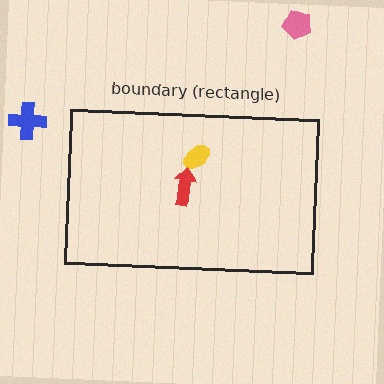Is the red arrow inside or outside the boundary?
Inside.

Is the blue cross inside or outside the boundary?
Outside.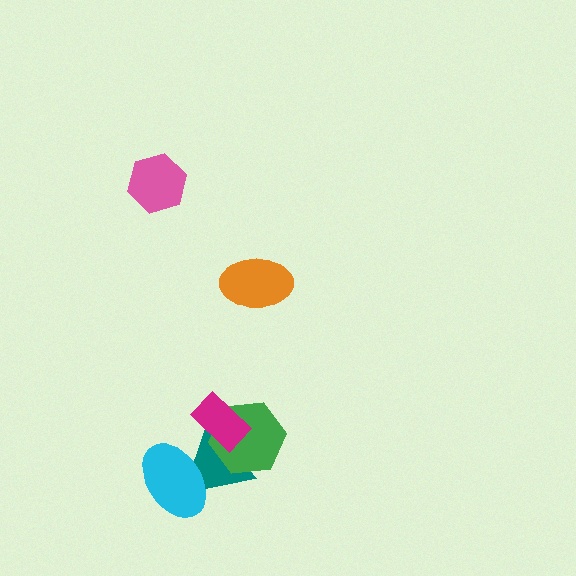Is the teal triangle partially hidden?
Yes, it is partially covered by another shape.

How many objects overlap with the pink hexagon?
0 objects overlap with the pink hexagon.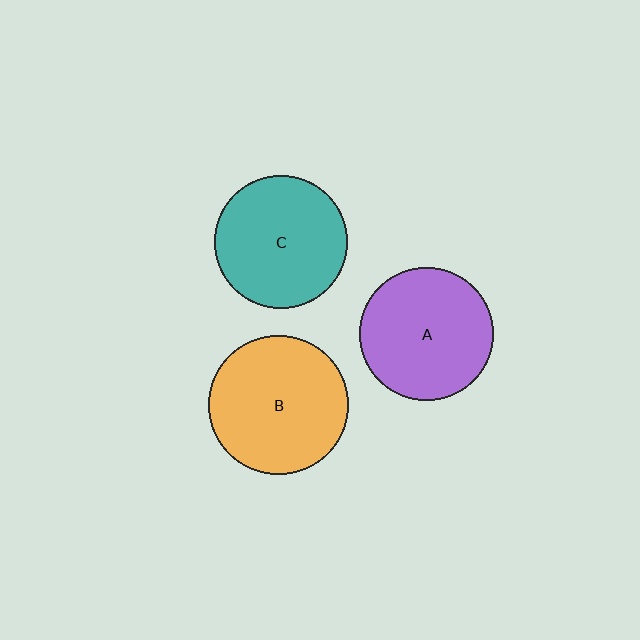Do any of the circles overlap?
No, none of the circles overlap.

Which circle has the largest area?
Circle B (orange).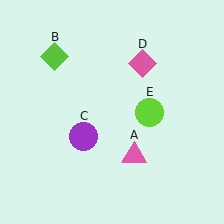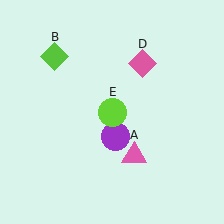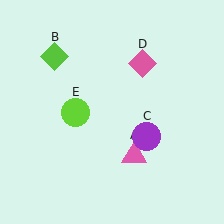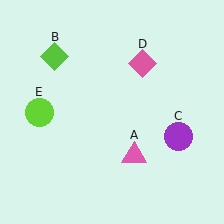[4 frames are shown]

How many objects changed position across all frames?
2 objects changed position: purple circle (object C), lime circle (object E).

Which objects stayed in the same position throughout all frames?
Pink triangle (object A) and lime diamond (object B) and pink diamond (object D) remained stationary.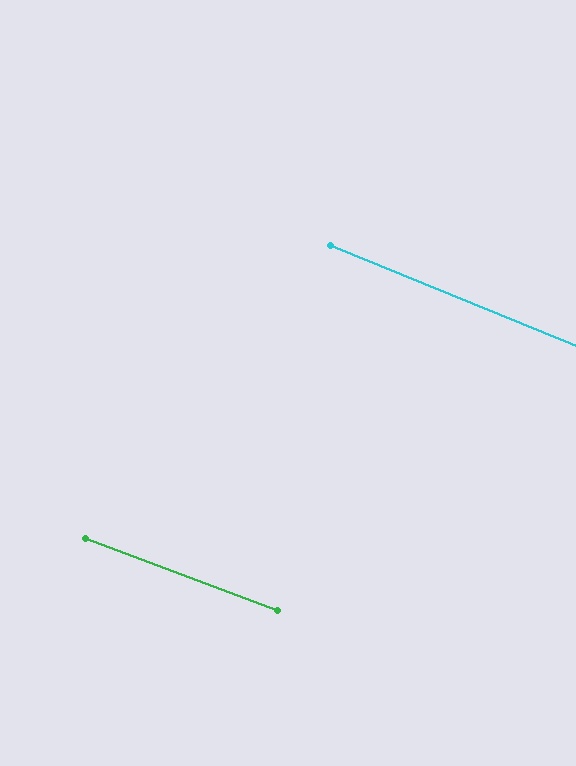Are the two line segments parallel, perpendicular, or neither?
Parallel — their directions differ by only 1.6°.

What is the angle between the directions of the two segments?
Approximately 2 degrees.